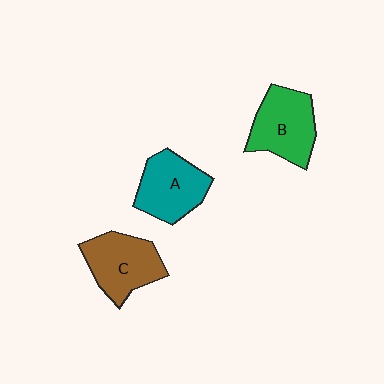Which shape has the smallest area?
Shape A (teal).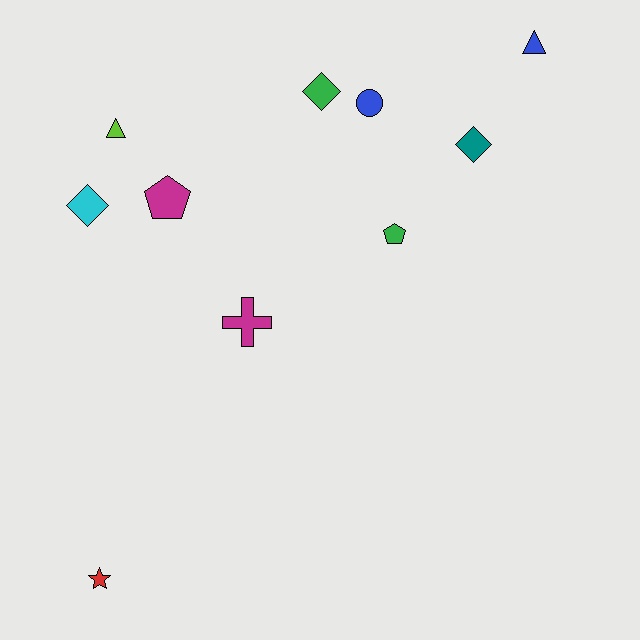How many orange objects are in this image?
There are no orange objects.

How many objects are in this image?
There are 10 objects.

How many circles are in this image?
There is 1 circle.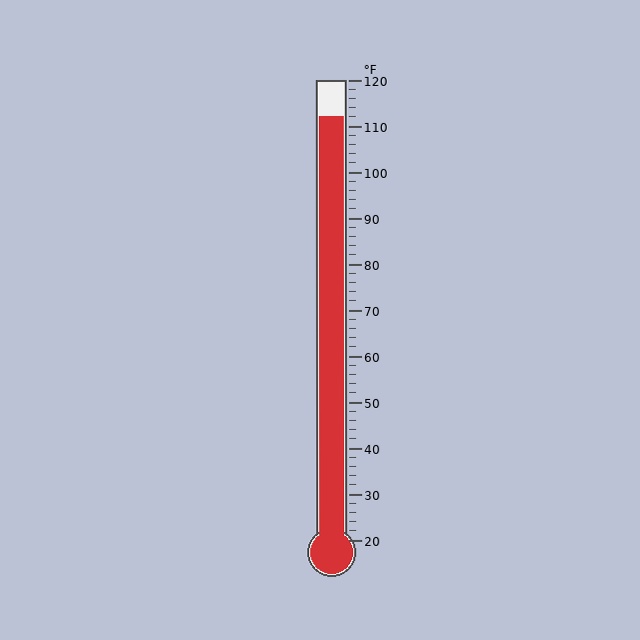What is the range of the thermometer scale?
The thermometer scale ranges from 20°F to 120°F.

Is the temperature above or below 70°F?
The temperature is above 70°F.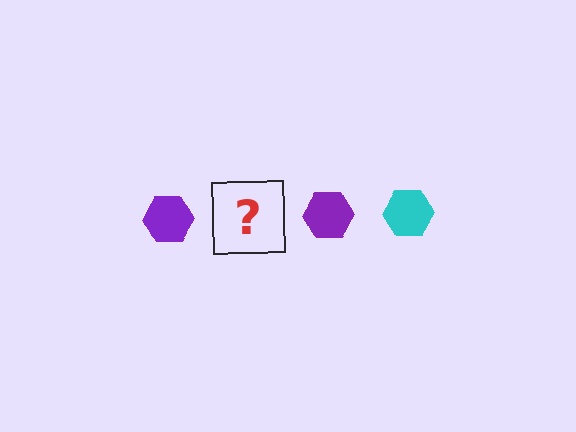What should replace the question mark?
The question mark should be replaced with a cyan hexagon.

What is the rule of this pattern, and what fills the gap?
The rule is that the pattern cycles through purple, cyan hexagons. The gap should be filled with a cyan hexagon.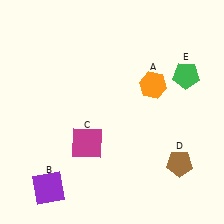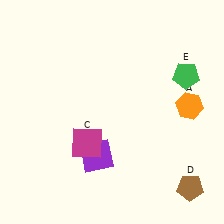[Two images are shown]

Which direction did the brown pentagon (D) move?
The brown pentagon (D) moved down.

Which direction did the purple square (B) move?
The purple square (B) moved right.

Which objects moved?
The objects that moved are: the orange hexagon (A), the purple square (B), the brown pentagon (D).